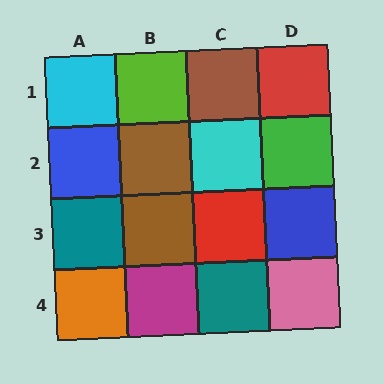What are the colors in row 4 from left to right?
Orange, magenta, teal, pink.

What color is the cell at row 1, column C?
Brown.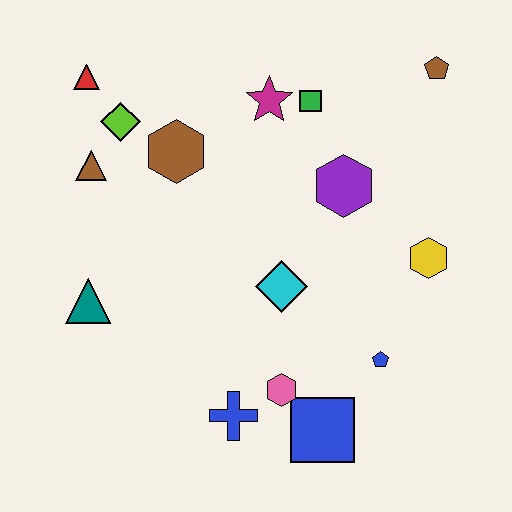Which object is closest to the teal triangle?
The brown triangle is closest to the teal triangle.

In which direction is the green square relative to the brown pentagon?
The green square is to the left of the brown pentagon.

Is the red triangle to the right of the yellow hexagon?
No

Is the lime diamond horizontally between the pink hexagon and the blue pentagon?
No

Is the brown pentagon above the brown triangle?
Yes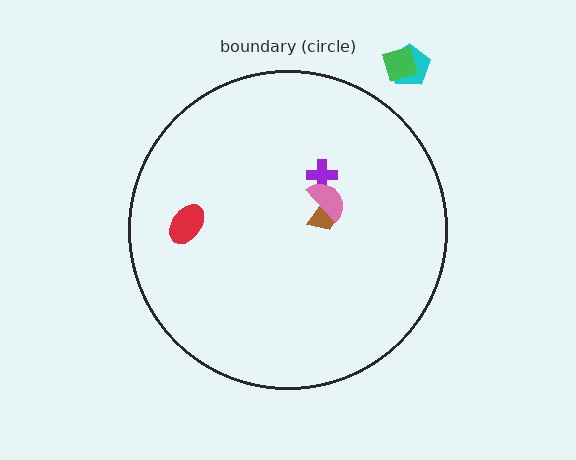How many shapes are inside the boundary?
4 inside, 2 outside.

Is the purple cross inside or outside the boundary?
Inside.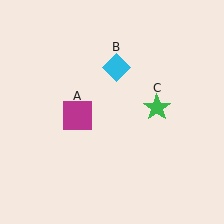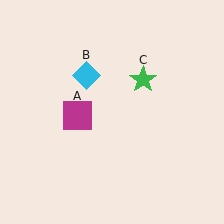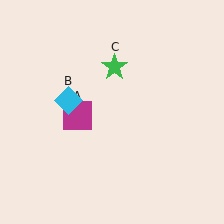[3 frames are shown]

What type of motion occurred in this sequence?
The cyan diamond (object B), green star (object C) rotated counterclockwise around the center of the scene.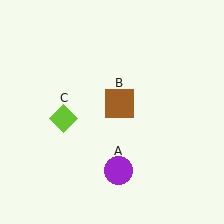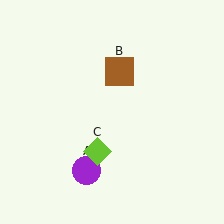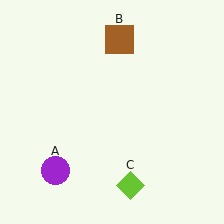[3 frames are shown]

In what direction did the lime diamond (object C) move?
The lime diamond (object C) moved down and to the right.